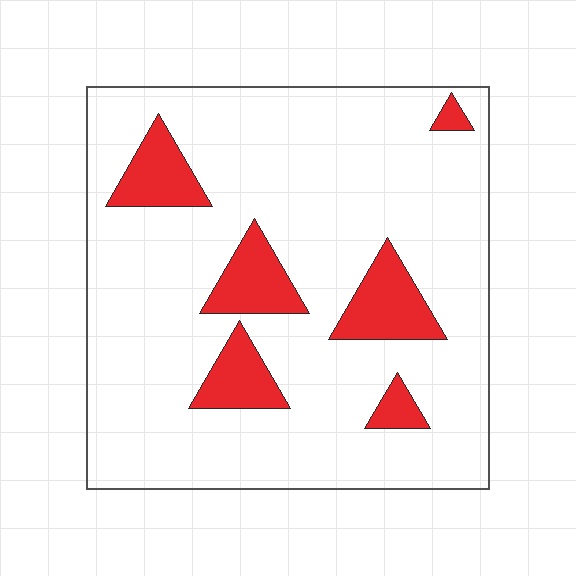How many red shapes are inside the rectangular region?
6.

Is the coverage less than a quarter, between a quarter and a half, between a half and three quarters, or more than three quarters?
Less than a quarter.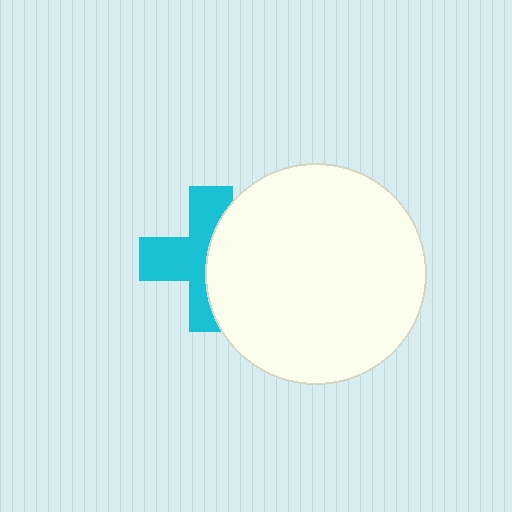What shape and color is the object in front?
The object in front is a white circle.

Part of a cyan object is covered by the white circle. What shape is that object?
It is a cross.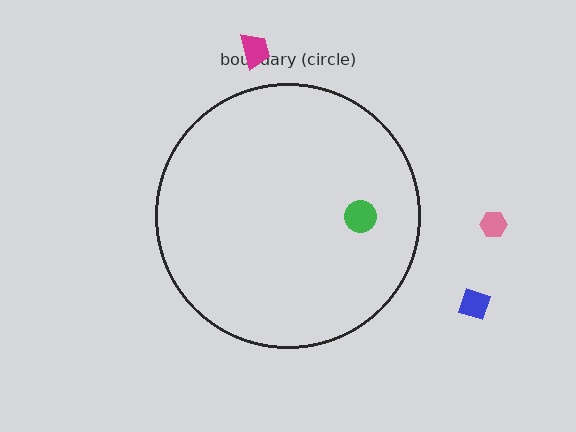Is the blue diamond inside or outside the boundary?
Outside.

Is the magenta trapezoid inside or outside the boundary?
Outside.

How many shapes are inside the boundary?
1 inside, 3 outside.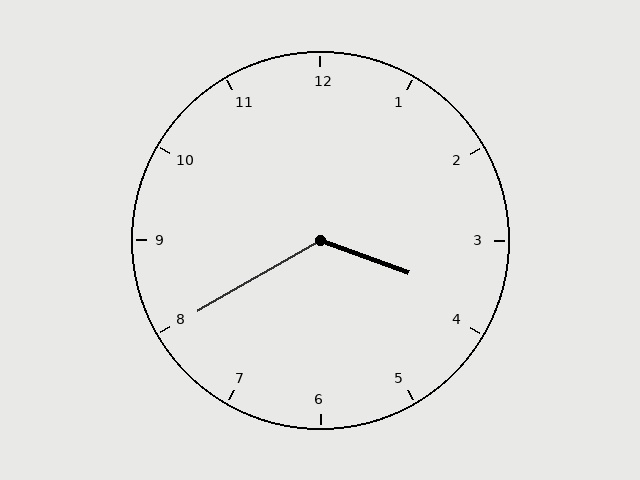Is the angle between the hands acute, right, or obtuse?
It is obtuse.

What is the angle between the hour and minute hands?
Approximately 130 degrees.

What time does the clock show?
3:40.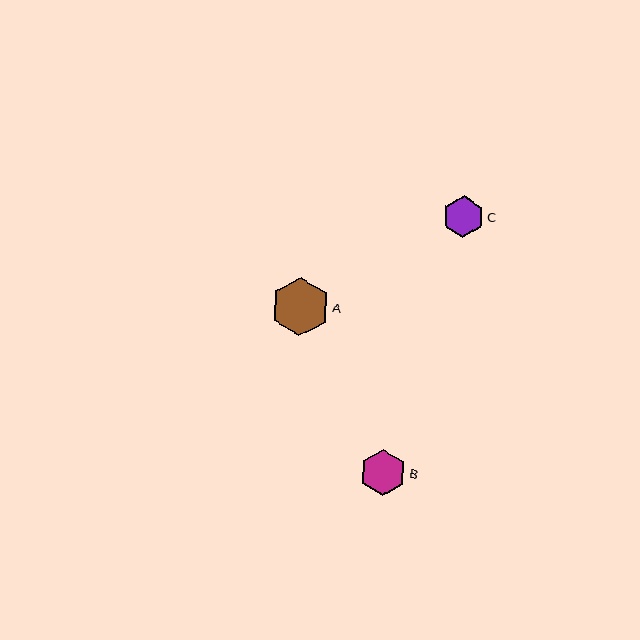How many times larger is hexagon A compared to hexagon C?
Hexagon A is approximately 1.4 times the size of hexagon C.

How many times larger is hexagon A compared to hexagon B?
Hexagon A is approximately 1.3 times the size of hexagon B.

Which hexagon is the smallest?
Hexagon C is the smallest with a size of approximately 42 pixels.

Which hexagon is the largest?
Hexagon A is the largest with a size of approximately 59 pixels.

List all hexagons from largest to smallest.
From largest to smallest: A, B, C.